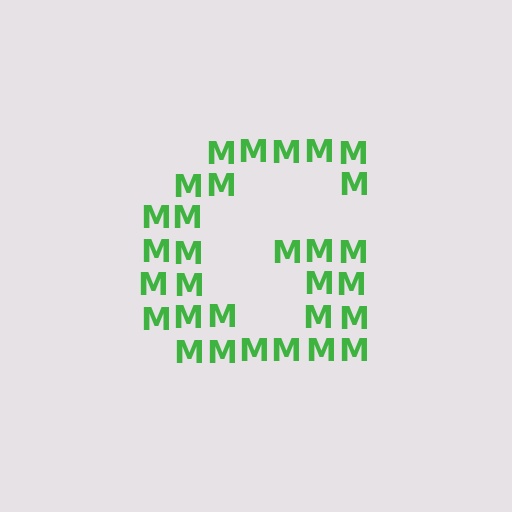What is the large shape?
The large shape is the letter G.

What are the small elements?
The small elements are letter M's.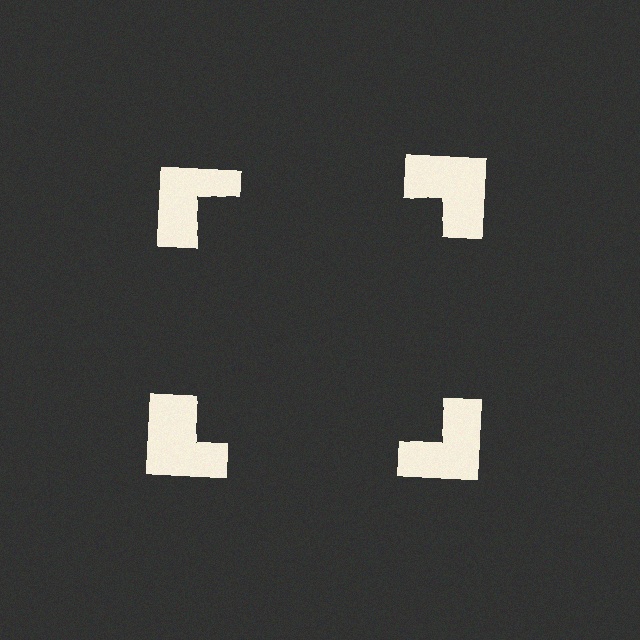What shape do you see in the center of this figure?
An illusory square — its edges are inferred from the aligned wedge cuts in the notched squares, not physically drawn.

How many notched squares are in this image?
There are 4 — one at each vertex of the illusory square.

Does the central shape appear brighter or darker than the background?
It typically appears slightly darker than the background, even though no actual brightness change is drawn.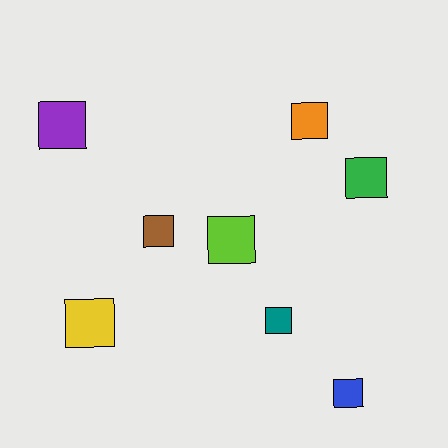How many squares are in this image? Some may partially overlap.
There are 8 squares.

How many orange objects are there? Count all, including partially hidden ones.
There is 1 orange object.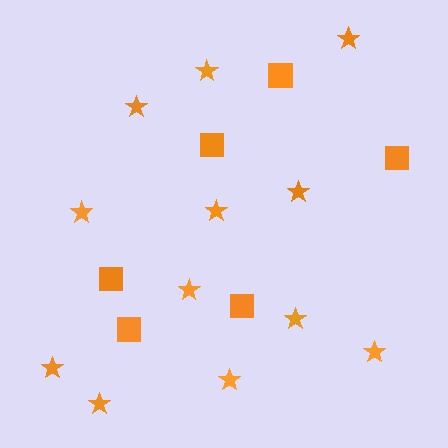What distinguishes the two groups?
There are 2 groups: one group of stars (12) and one group of squares (6).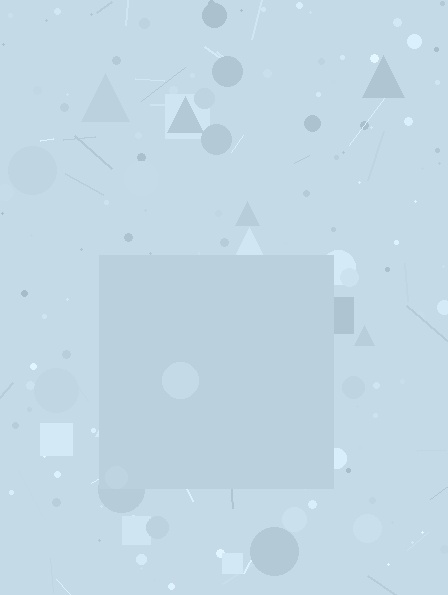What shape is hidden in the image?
A square is hidden in the image.